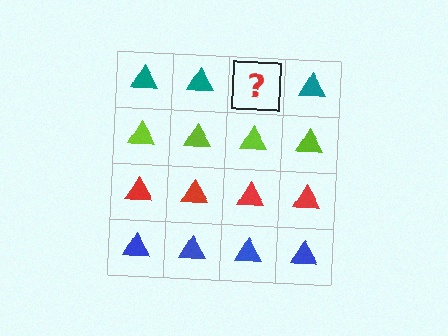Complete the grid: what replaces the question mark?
The question mark should be replaced with a teal triangle.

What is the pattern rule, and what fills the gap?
The rule is that each row has a consistent color. The gap should be filled with a teal triangle.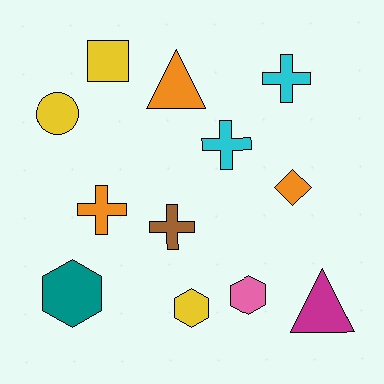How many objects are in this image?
There are 12 objects.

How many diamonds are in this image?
There is 1 diamond.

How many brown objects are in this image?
There is 1 brown object.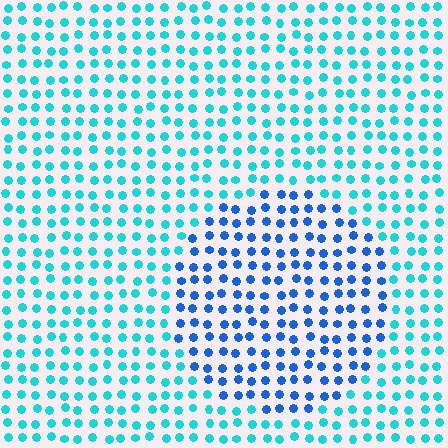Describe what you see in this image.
The image is filled with small cyan elements in a uniform arrangement. A circle-shaped region is visible where the elements are tinted to a slightly different hue, forming a subtle color boundary.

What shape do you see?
I see a circle.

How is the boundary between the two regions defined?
The boundary is defined purely by a slight shift in hue (about 37 degrees). Spacing, size, and orientation are identical on both sides.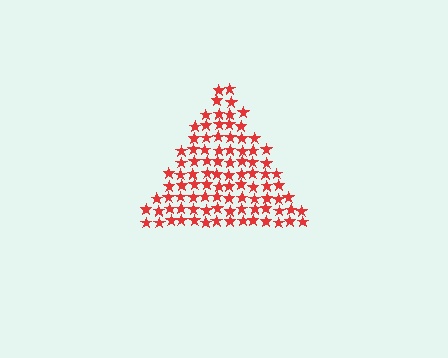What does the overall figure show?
The overall figure shows a triangle.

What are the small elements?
The small elements are stars.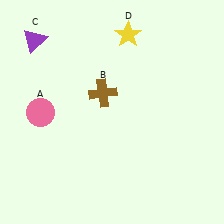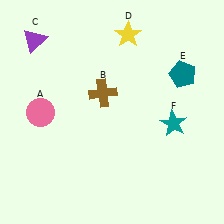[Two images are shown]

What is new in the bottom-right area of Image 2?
A teal star (F) was added in the bottom-right area of Image 2.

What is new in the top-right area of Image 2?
A teal pentagon (E) was added in the top-right area of Image 2.